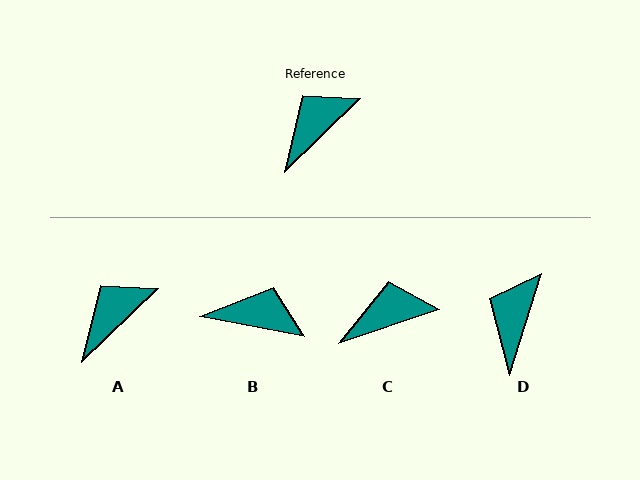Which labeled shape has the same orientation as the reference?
A.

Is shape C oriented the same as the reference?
No, it is off by about 25 degrees.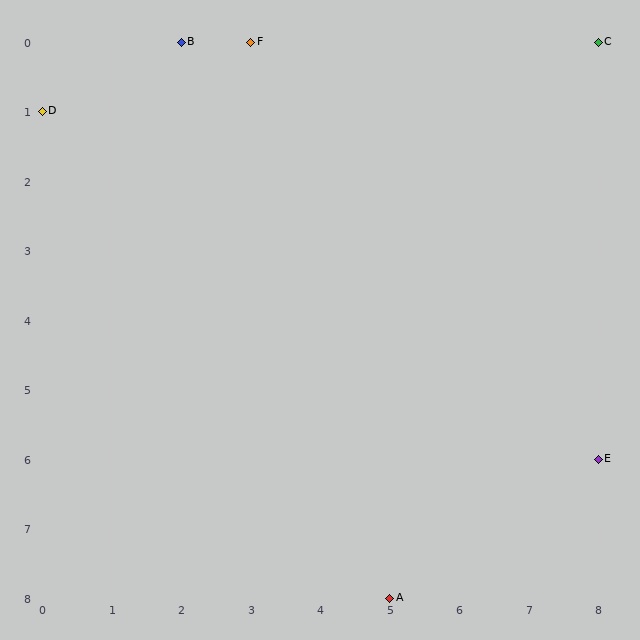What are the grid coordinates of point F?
Point F is at grid coordinates (3, 0).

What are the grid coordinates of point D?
Point D is at grid coordinates (0, 1).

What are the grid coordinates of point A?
Point A is at grid coordinates (5, 8).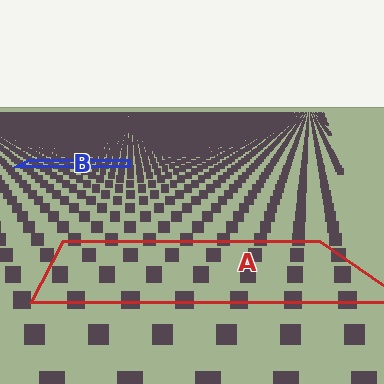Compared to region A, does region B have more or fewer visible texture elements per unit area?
Region B has more texture elements per unit area — they are packed more densely because it is farther away.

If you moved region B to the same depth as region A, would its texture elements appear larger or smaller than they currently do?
They would appear larger. At a closer depth, the same texture elements are projected at a bigger on-screen size.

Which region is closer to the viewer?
Region A is closer. The texture elements there are larger and more spread out.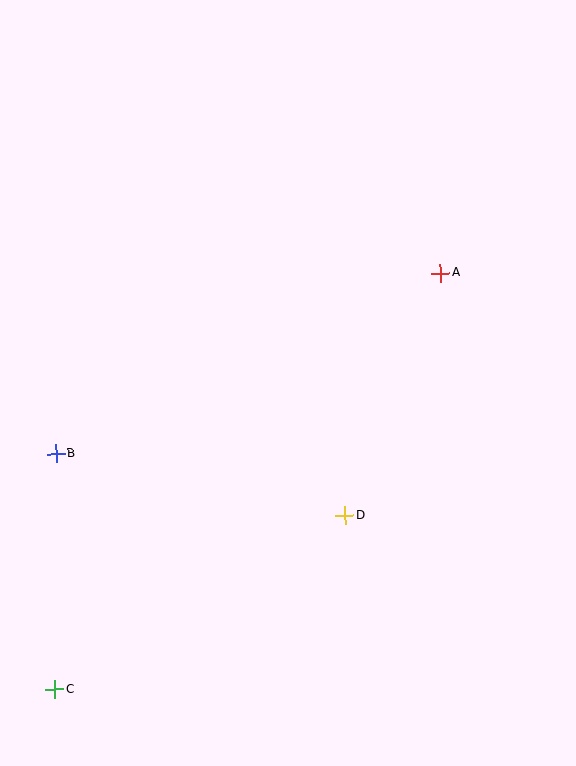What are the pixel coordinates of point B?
Point B is at (56, 454).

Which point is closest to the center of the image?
Point D at (345, 516) is closest to the center.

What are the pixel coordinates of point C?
Point C is at (55, 689).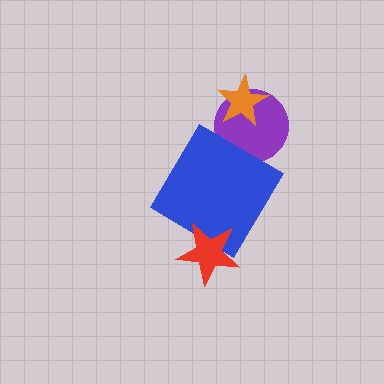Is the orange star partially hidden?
No, no other shape covers it.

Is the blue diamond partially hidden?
Yes, it is partially covered by another shape.